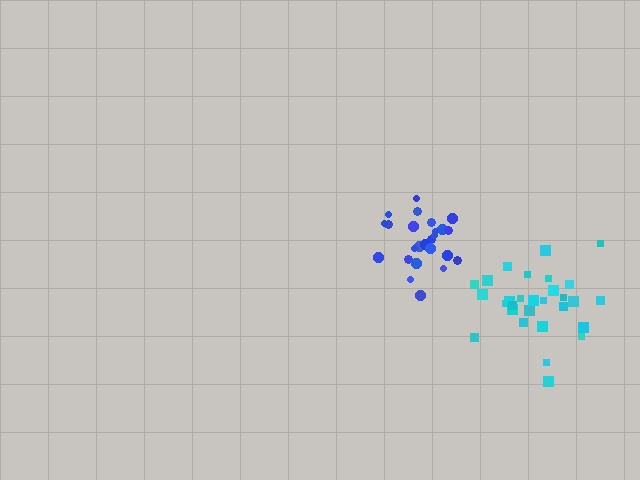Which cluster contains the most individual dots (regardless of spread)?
Cyan (30).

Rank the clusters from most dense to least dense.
blue, cyan.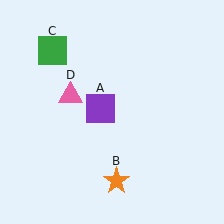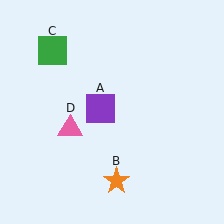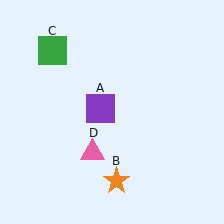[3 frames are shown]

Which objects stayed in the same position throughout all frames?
Purple square (object A) and orange star (object B) and green square (object C) remained stationary.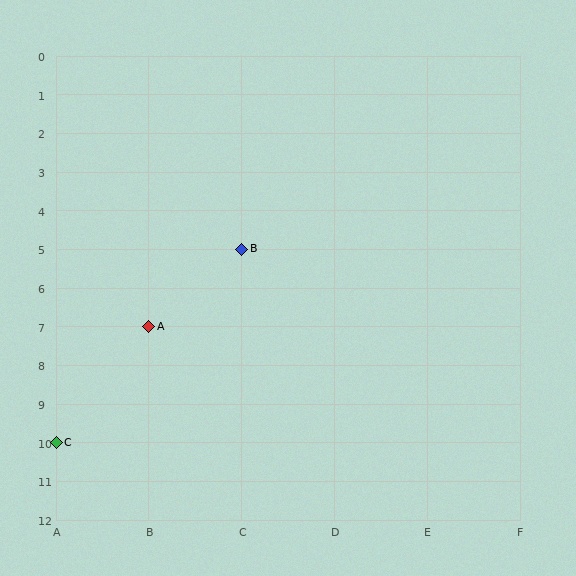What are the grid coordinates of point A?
Point A is at grid coordinates (B, 7).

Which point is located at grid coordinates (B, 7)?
Point A is at (B, 7).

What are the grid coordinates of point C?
Point C is at grid coordinates (A, 10).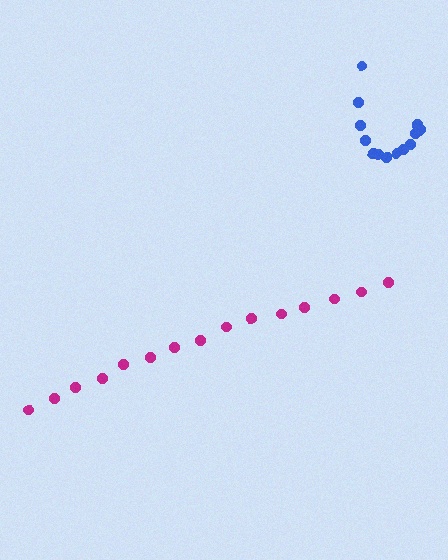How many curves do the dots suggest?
There are 2 distinct paths.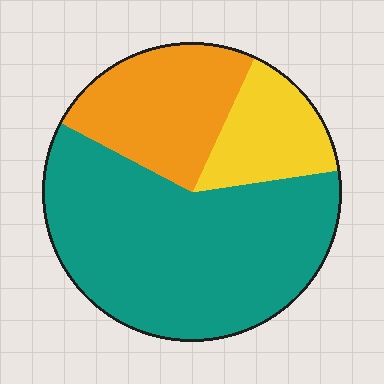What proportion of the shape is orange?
Orange takes up about one quarter (1/4) of the shape.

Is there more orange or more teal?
Teal.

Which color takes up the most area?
Teal, at roughly 60%.